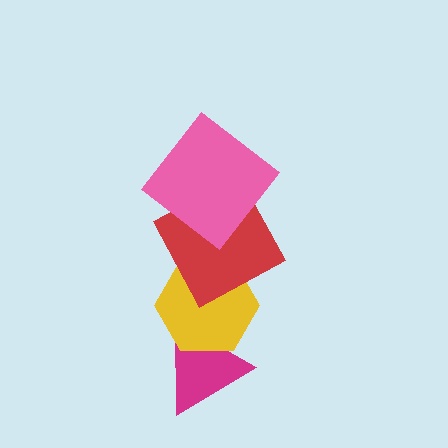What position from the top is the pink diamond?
The pink diamond is 1st from the top.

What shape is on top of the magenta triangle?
The yellow hexagon is on top of the magenta triangle.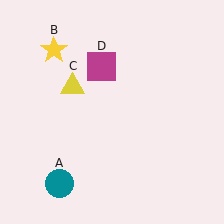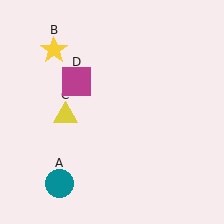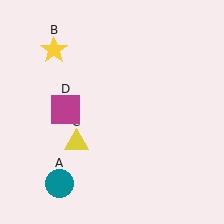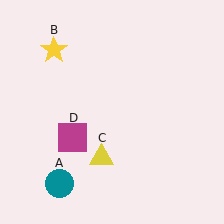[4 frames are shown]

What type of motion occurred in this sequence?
The yellow triangle (object C), magenta square (object D) rotated counterclockwise around the center of the scene.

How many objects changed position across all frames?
2 objects changed position: yellow triangle (object C), magenta square (object D).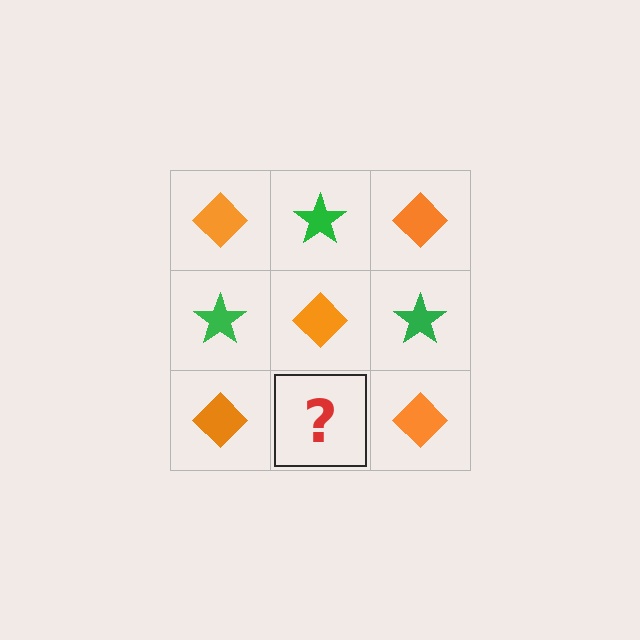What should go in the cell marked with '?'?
The missing cell should contain a green star.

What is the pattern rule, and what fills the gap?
The rule is that it alternates orange diamond and green star in a checkerboard pattern. The gap should be filled with a green star.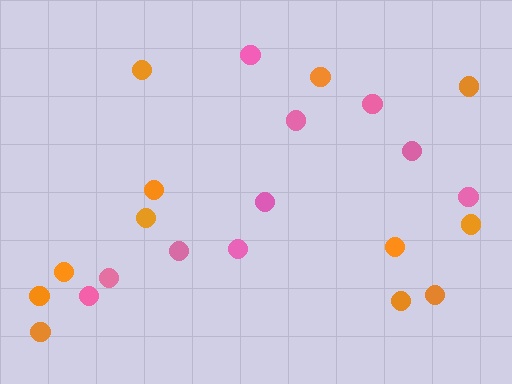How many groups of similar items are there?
There are 2 groups: one group of pink circles (10) and one group of orange circles (12).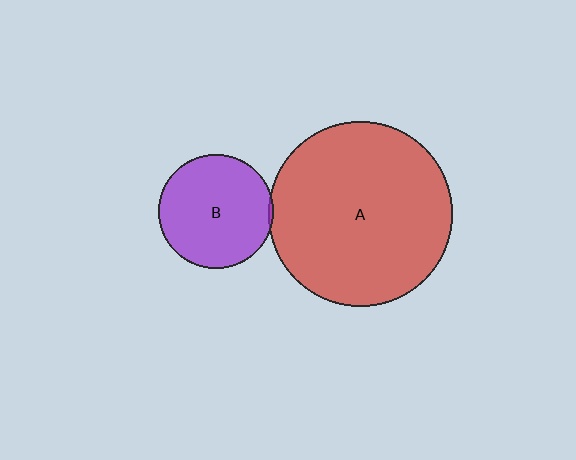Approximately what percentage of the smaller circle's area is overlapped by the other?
Approximately 5%.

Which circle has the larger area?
Circle A (red).